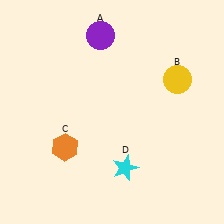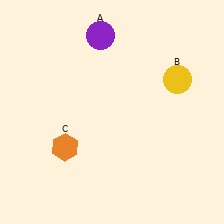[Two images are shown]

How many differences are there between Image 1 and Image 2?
There is 1 difference between the two images.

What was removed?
The cyan star (D) was removed in Image 2.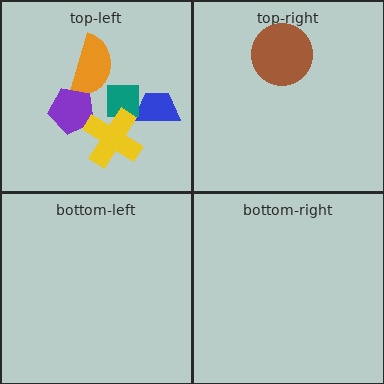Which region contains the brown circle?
The top-right region.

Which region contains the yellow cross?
The top-left region.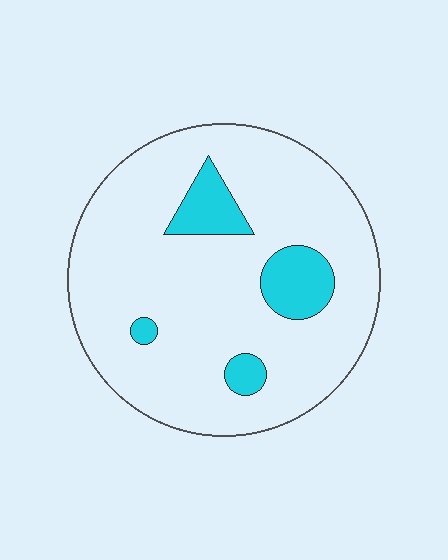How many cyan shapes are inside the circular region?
4.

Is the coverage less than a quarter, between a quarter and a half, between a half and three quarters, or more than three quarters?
Less than a quarter.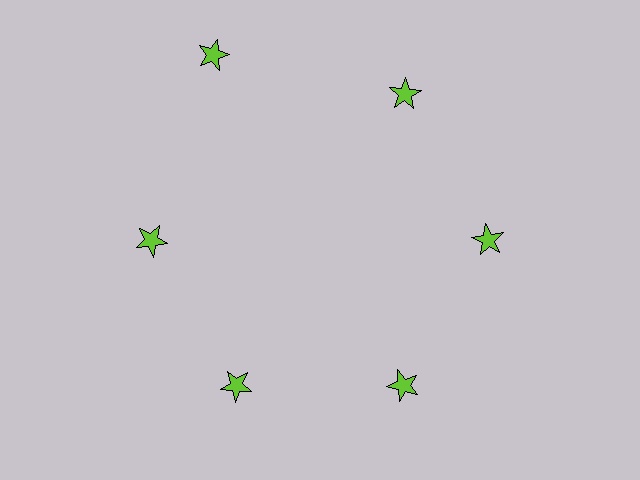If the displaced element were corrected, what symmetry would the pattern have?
It would have 6-fold rotational symmetry — the pattern would map onto itself every 60 degrees.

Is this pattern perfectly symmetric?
No. The 6 lime stars are arranged in a ring, but one element near the 11 o'clock position is pushed outward from the center, breaking the 6-fold rotational symmetry.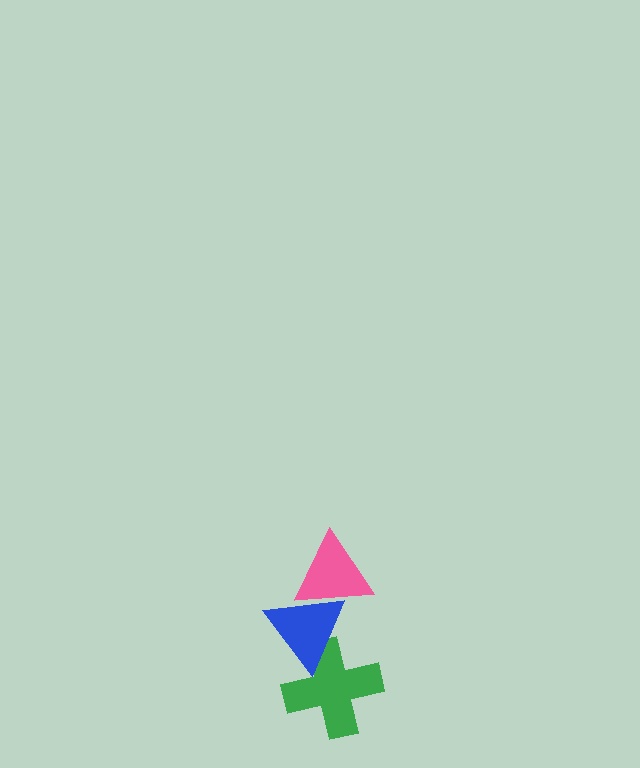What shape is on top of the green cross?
The blue triangle is on top of the green cross.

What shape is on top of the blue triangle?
The pink triangle is on top of the blue triangle.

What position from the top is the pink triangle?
The pink triangle is 1st from the top.